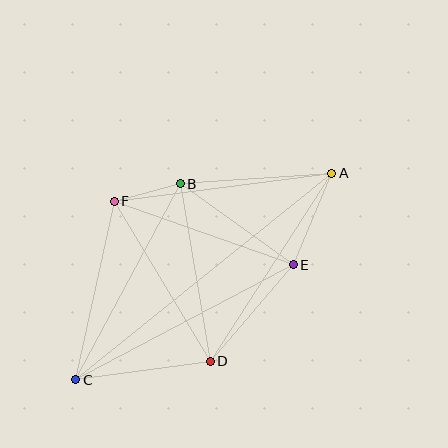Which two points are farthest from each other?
Points A and C are farthest from each other.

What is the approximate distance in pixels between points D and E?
The distance between D and E is approximately 127 pixels.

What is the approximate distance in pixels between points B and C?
The distance between B and C is approximately 222 pixels.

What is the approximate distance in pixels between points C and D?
The distance between C and D is approximately 136 pixels.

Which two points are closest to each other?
Points B and F are closest to each other.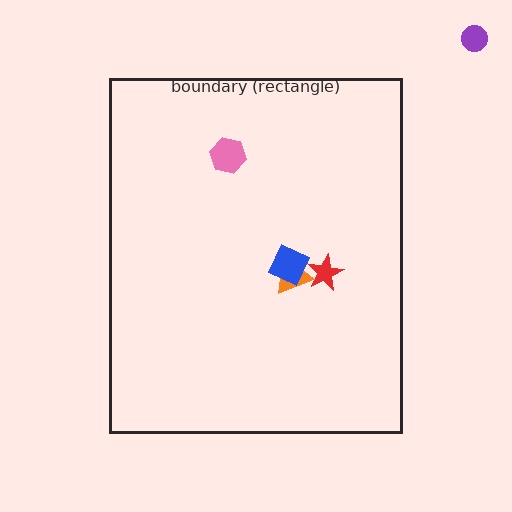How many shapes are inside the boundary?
4 inside, 1 outside.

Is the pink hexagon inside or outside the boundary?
Inside.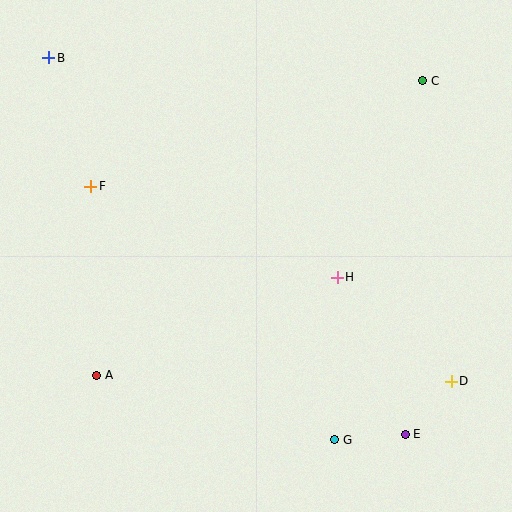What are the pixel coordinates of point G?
Point G is at (335, 440).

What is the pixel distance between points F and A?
The distance between F and A is 190 pixels.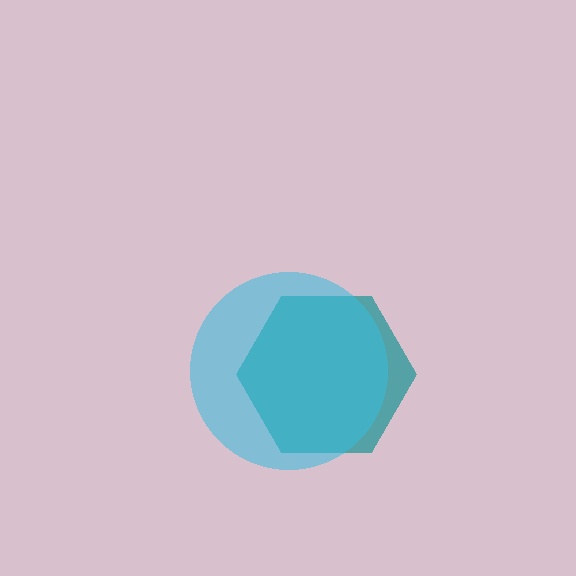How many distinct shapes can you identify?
There are 2 distinct shapes: a teal hexagon, a cyan circle.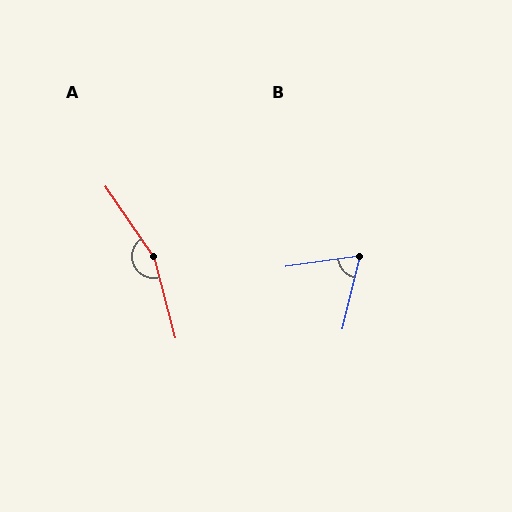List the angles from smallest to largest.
B (69°), A (160°).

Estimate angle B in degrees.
Approximately 69 degrees.